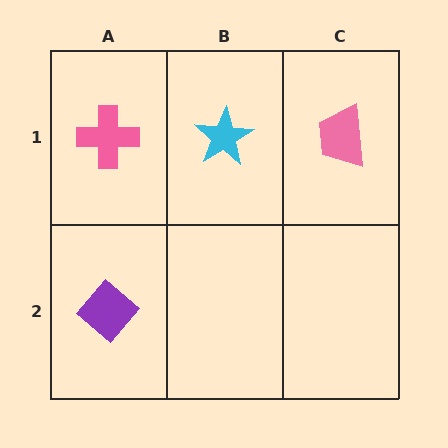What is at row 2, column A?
A purple diamond.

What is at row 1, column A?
A pink cross.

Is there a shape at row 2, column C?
No, that cell is empty.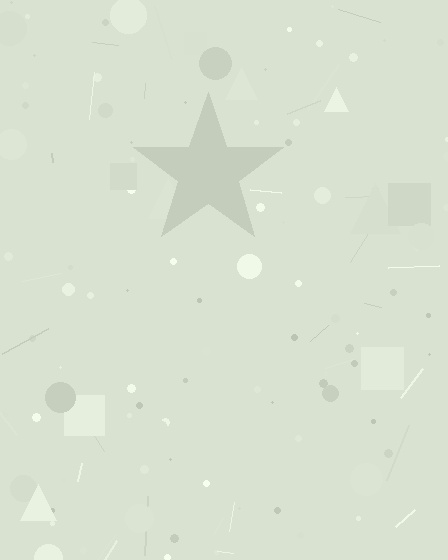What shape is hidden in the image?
A star is hidden in the image.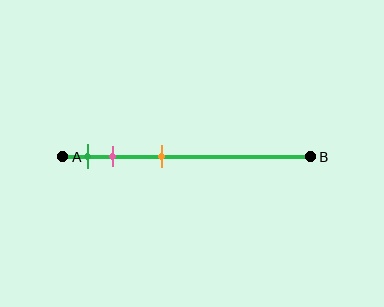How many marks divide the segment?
There are 3 marks dividing the segment.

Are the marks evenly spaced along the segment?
No, the marks are not evenly spaced.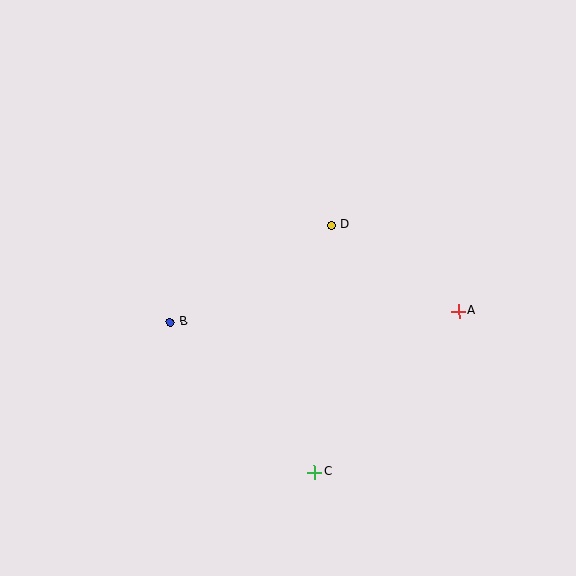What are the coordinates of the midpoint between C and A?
The midpoint between C and A is at (386, 392).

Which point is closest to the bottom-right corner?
Point C is closest to the bottom-right corner.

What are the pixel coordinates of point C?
Point C is at (314, 472).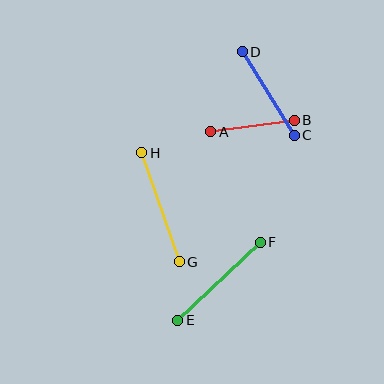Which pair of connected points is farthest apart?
Points G and H are farthest apart.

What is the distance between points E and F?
The distance is approximately 113 pixels.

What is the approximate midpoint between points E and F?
The midpoint is at approximately (219, 281) pixels.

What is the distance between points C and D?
The distance is approximately 98 pixels.